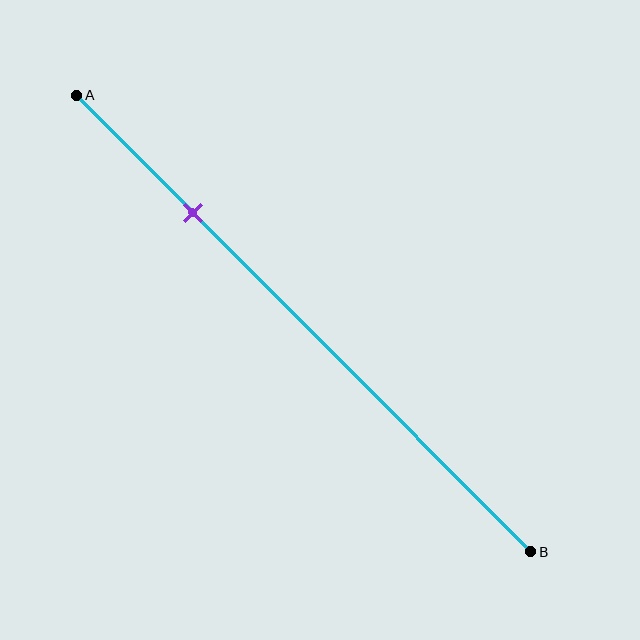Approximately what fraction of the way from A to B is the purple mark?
The purple mark is approximately 25% of the way from A to B.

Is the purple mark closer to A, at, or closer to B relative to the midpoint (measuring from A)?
The purple mark is closer to point A than the midpoint of segment AB.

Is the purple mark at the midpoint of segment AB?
No, the mark is at about 25% from A, not at the 50% midpoint.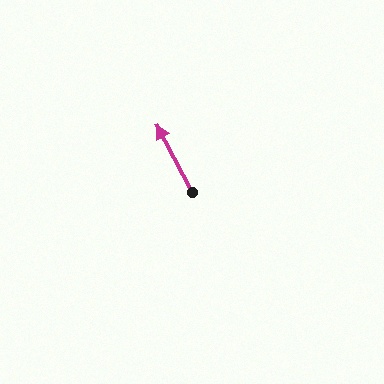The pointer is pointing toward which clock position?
Roughly 11 o'clock.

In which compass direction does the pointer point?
Northwest.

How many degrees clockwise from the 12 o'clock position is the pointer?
Approximately 332 degrees.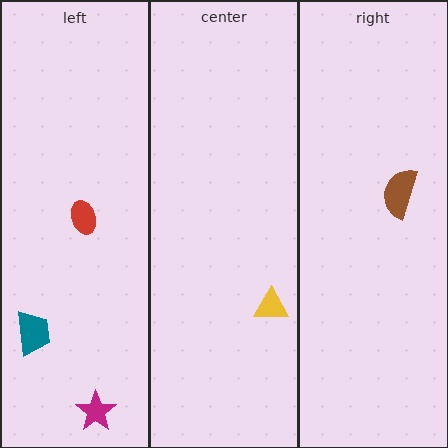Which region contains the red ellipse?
The left region.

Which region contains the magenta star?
The left region.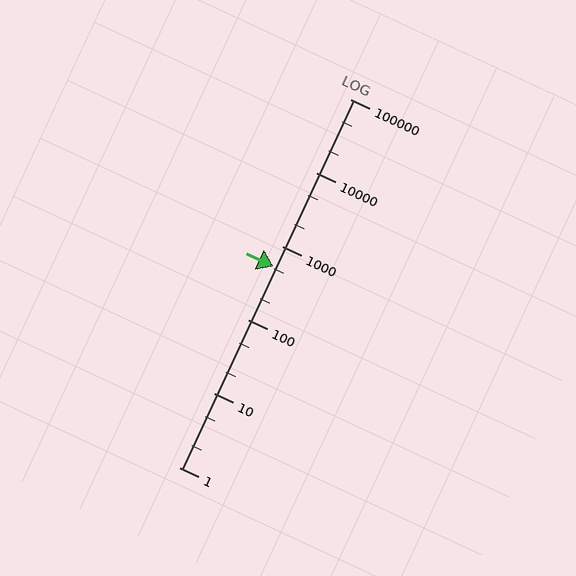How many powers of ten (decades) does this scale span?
The scale spans 5 decades, from 1 to 100000.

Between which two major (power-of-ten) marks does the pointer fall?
The pointer is between 100 and 1000.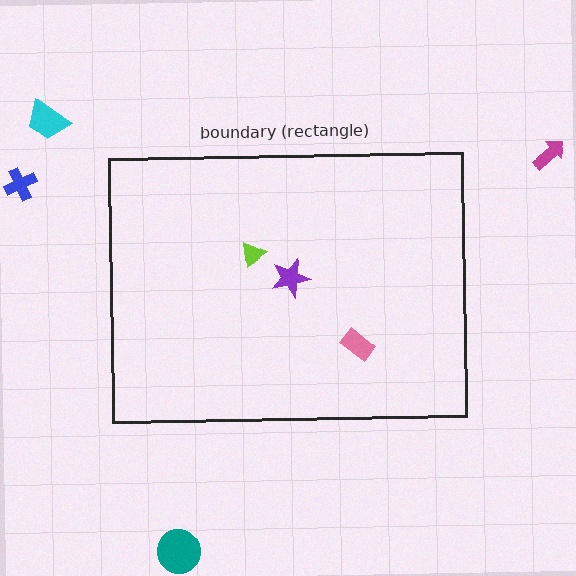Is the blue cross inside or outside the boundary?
Outside.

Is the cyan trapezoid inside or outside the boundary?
Outside.